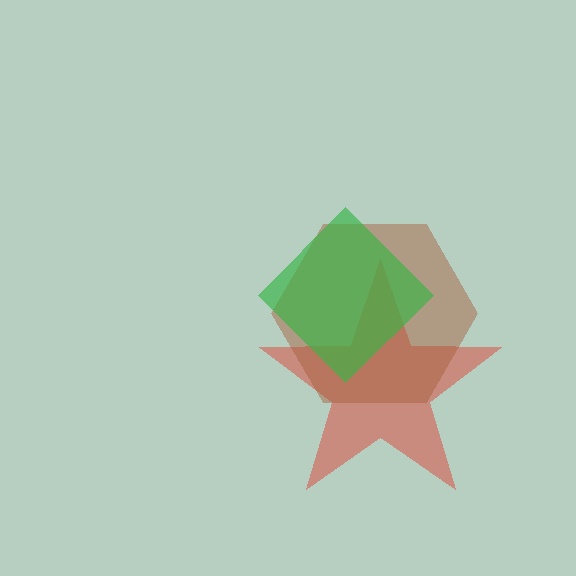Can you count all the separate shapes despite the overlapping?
Yes, there are 3 separate shapes.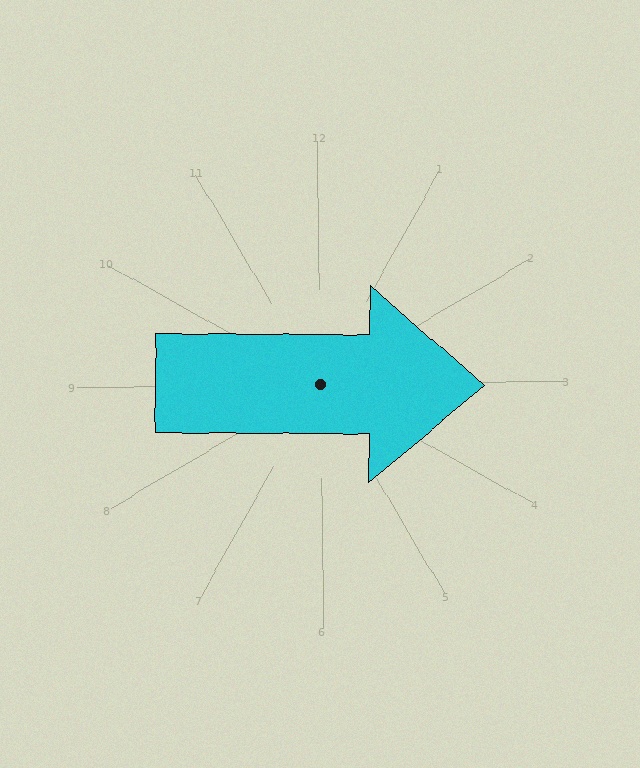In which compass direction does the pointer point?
East.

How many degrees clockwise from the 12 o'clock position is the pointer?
Approximately 91 degrees.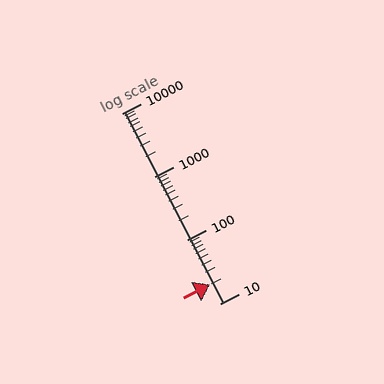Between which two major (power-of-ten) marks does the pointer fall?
The pointer is between 10 and 100.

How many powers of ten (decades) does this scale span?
The scale spans 3 decades, from 10 to 10000.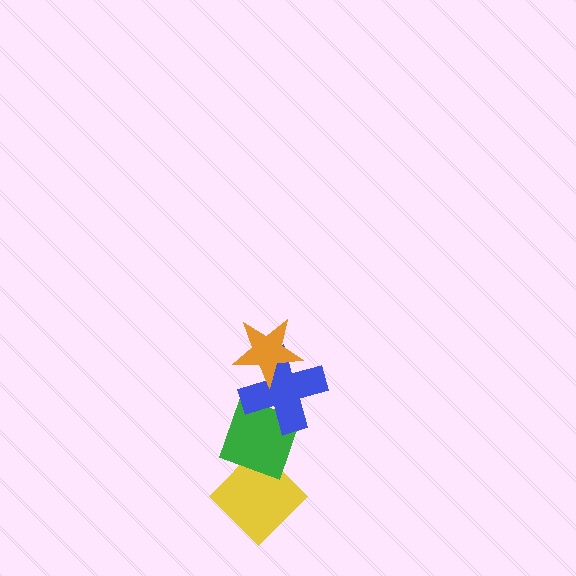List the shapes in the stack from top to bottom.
From top to bottom: the orange star, the blue cross, the green diamond, the yellow diamond.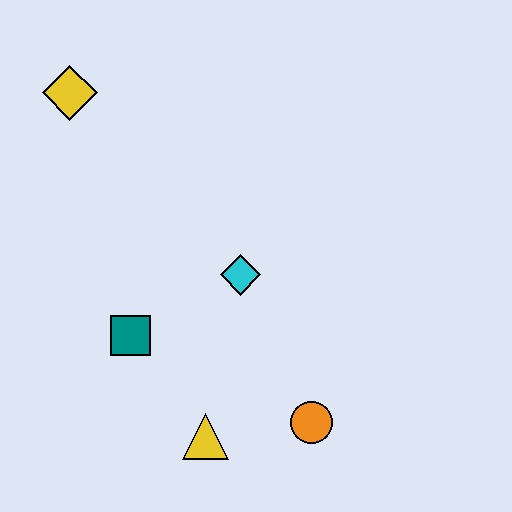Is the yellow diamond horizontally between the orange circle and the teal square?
No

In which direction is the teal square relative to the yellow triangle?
The teal square is above the yellow triangle.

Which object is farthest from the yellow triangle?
The yellow diamond is farthest from the yellow triangle.